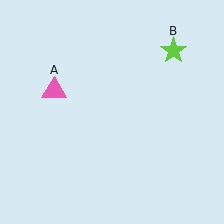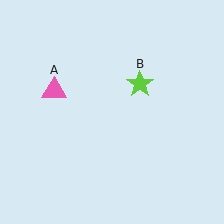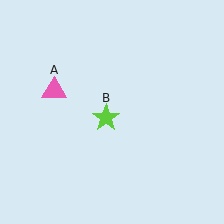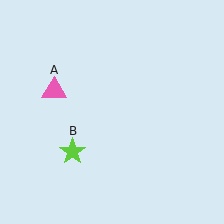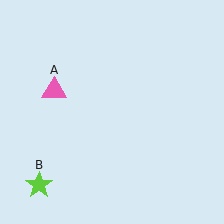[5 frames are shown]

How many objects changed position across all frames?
1 object changed position: lime star (object B).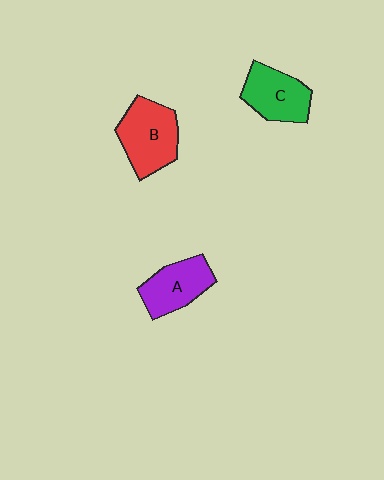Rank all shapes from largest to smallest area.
From largest to smallest: B (red), C (green), A (purple).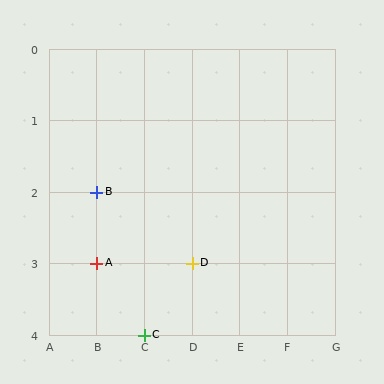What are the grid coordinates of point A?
Point A is at grid coordinates (B, 3).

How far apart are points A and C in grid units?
Points A and C are 1 column and 1 row apart (about 1.4 grid units diagonally).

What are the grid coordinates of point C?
Point C is at grid coordinates (C, 4).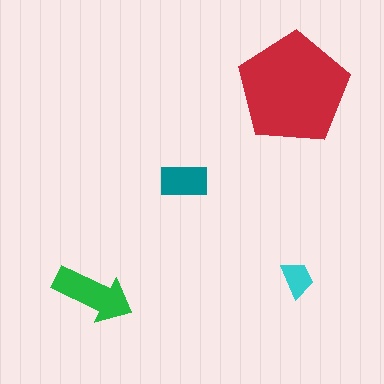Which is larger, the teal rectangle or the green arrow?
The green arrow.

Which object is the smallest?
The cyan trapezoid.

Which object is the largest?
The red pentagon.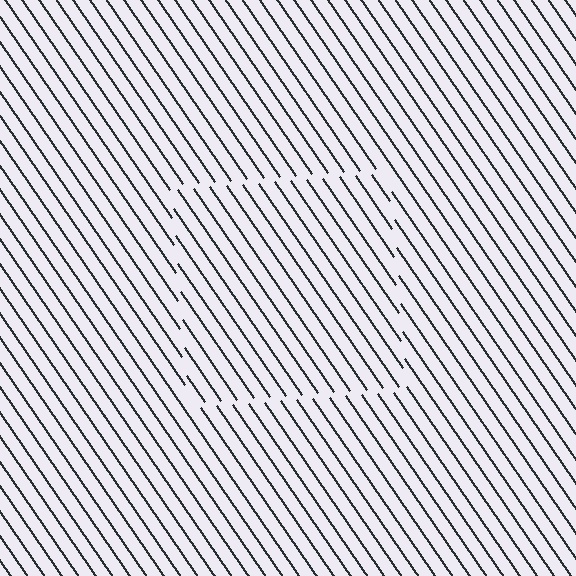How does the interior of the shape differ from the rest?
The interior of the shape contains the same grating, shifted by half a period — the contour is defined by the phase discontinuity where line-ends from the inner and outer gratings abut.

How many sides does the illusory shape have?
4 sides — the line-ends trace a square.